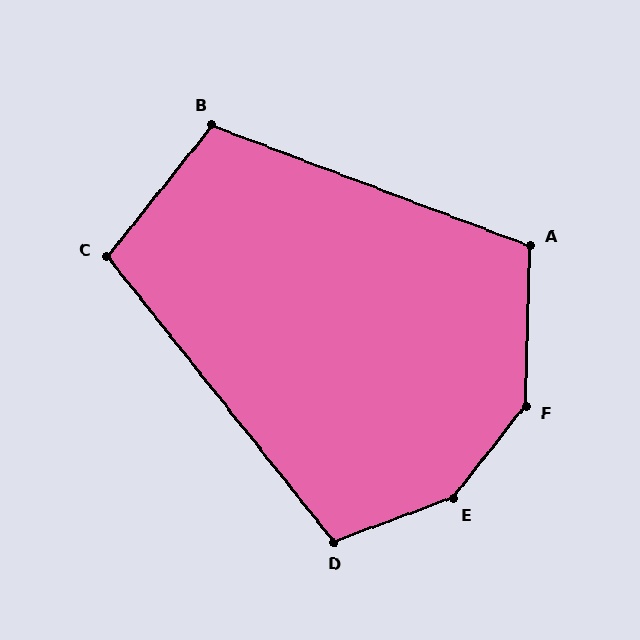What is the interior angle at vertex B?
Approximately 108 degrees (obtuse).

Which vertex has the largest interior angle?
E, at approximately 148 degrees.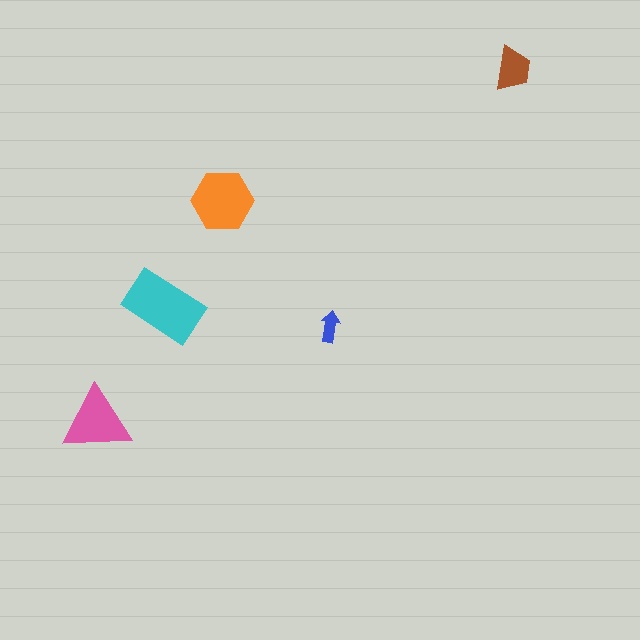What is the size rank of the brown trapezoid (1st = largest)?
4th.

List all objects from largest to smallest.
The cyan rectangle, the orange hexagon, the pink triangle, the brown trapezoid, the blue arrow.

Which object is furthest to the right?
The brown trapezoid is rightmost.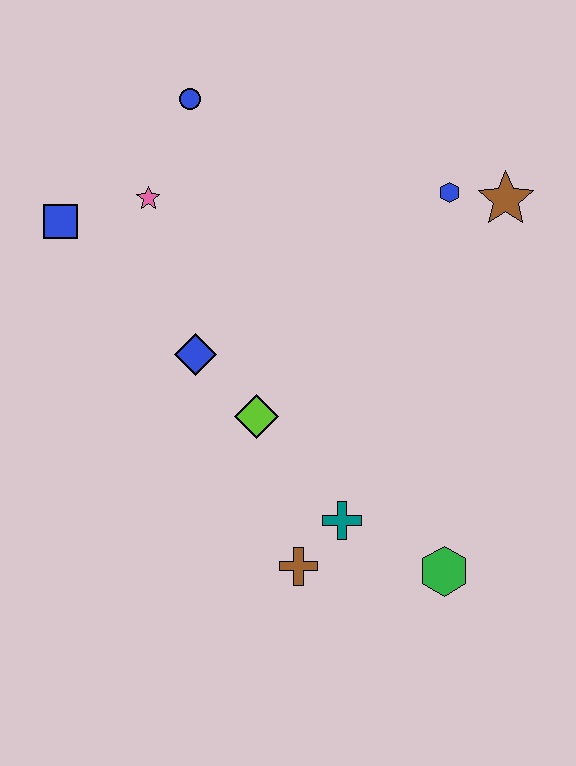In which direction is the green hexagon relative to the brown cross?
The green hexagon is to the right of the brown cross.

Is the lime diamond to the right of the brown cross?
No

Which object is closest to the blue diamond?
The lime diamond is closest to the blue diamond.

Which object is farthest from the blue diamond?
The brown star is farthest from the blue diamond.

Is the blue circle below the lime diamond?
No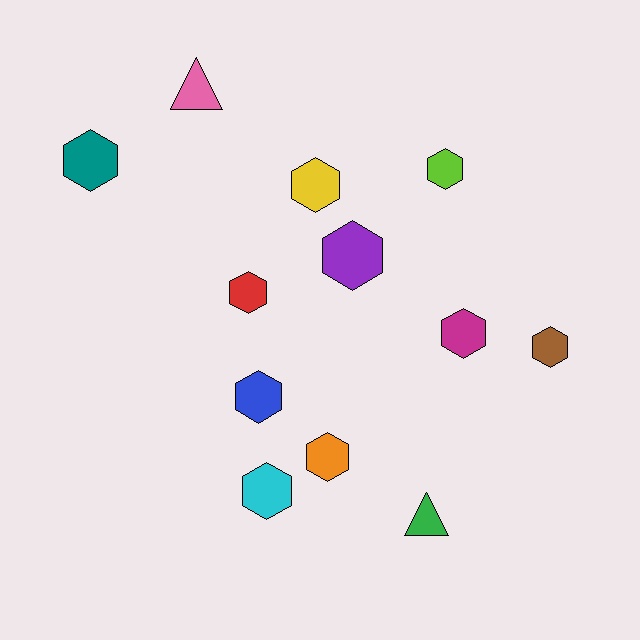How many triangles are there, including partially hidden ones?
There are 2 triangles.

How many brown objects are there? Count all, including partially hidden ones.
There is 1 brown object.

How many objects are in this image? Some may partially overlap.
There are 12 objects.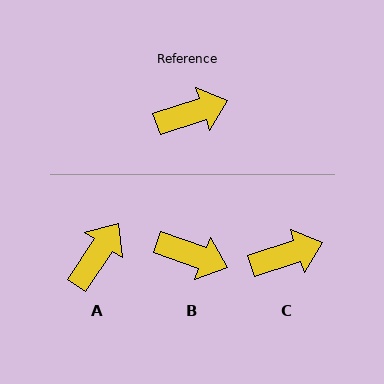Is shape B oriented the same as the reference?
No, it is off by about 38 degrees.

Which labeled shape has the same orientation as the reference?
C.